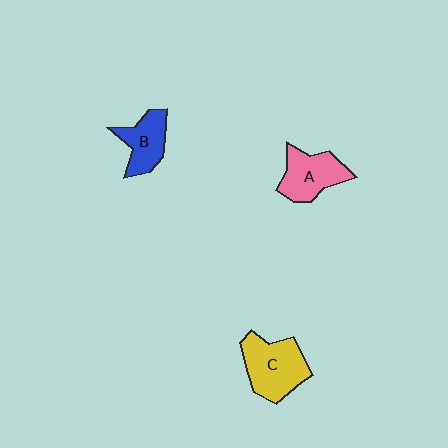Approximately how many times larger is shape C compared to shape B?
Approximately 1.5 times.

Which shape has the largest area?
Shape C (yellow).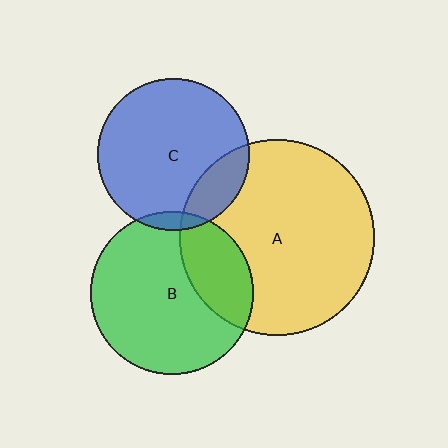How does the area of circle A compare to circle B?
Approximately 1.4 times.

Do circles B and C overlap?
Yes.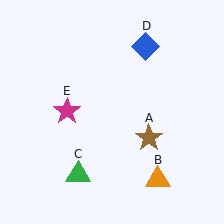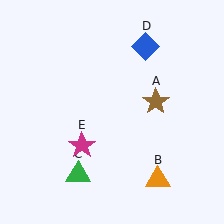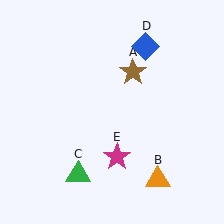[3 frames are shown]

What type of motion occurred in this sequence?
The brown star (object A), magenta star (object E) rotated counterclockwise around the center of the scene.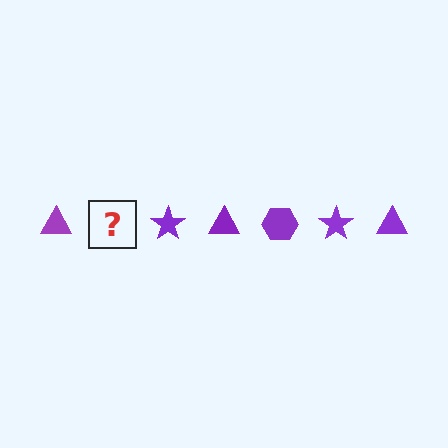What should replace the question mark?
The question mark should be replaced with a purple hexagon.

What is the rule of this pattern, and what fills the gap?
The rule is that the pattern cycles through triangle, hexagon, star shapes in purple. The gap should be filled with a purple hexagon.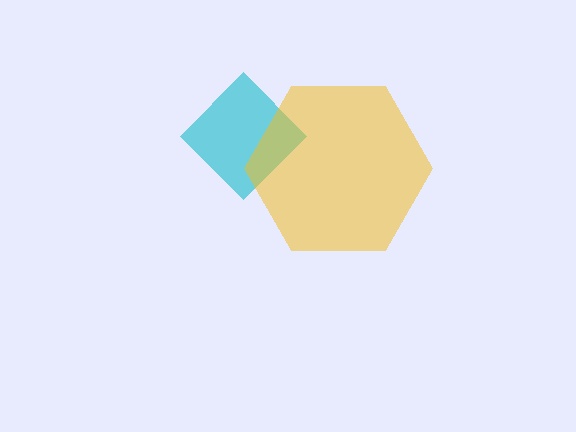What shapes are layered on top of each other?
The layered shapes are: a cyan diamond, a yellow hexagon.